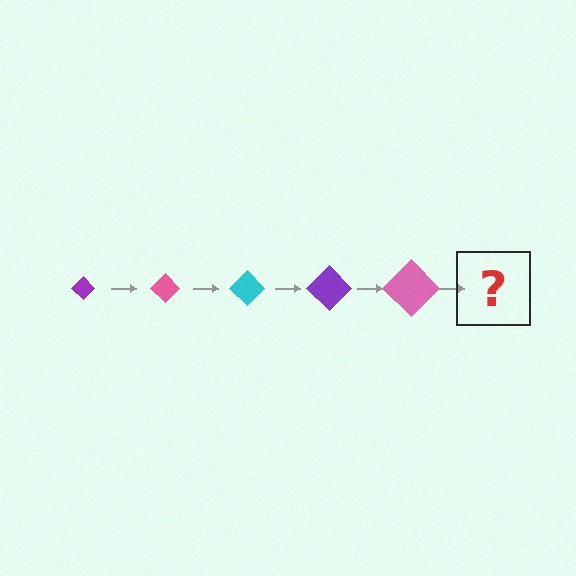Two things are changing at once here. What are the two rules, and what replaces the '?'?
The two rules are that the diamond grows larger each step and the color cycles through purple, pink, and cyan. The '?' should be a cyan diamond, larger than the previous one.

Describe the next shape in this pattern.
It should be a cyan diamond, larger than the previous one.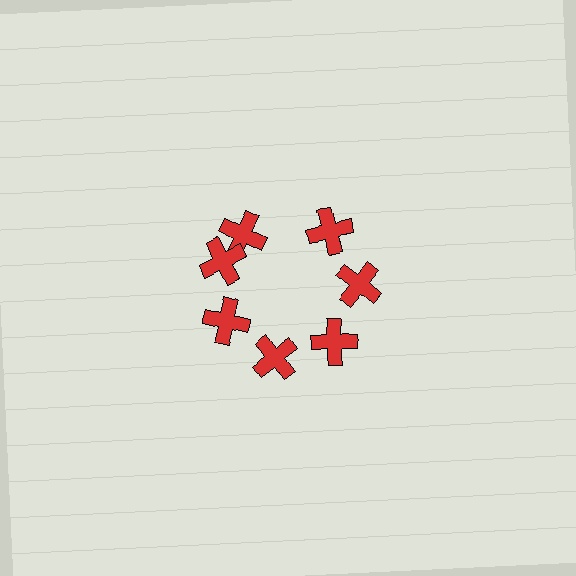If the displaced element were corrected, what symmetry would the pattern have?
It would have 7-fold rotational symmetry — the pattern would map onto itself every 51 degrees.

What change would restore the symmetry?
The symmetry would be restored by rotating it back into even spacing with its neighbors so that all 7 crosses sit at equal angles and equal distance from the center.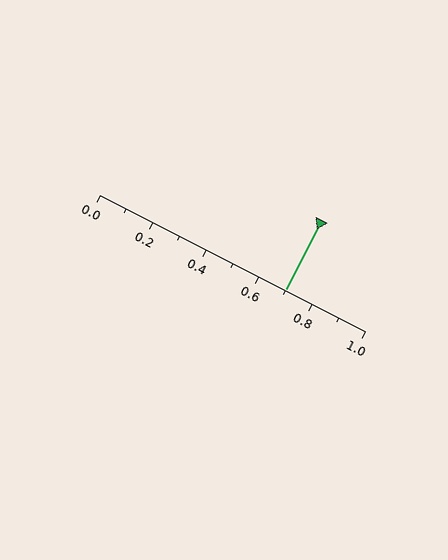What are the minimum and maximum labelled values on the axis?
The axis runs from 0.0 to 1.0.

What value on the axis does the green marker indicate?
The marker indicates approximately 0.7.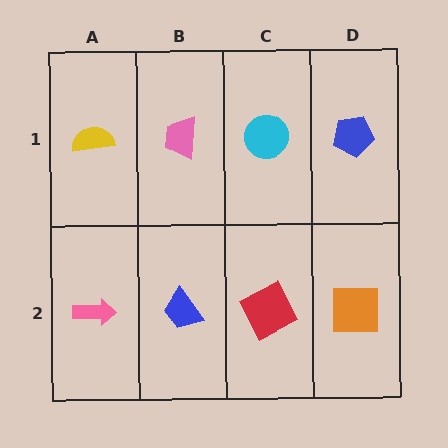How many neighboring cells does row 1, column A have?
2.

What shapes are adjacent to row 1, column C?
A red square (row 2, column C), a pink trapezoid (row 1, column B), a blue pentagon (row 1, column D).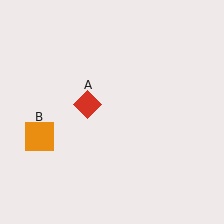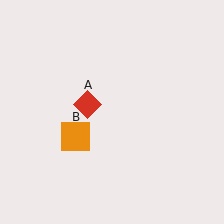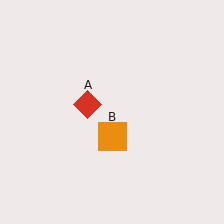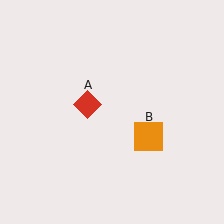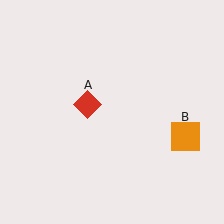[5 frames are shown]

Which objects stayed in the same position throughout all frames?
Red diamond (object A) remained stationary.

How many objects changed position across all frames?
1 object changed position: orange square (object B).